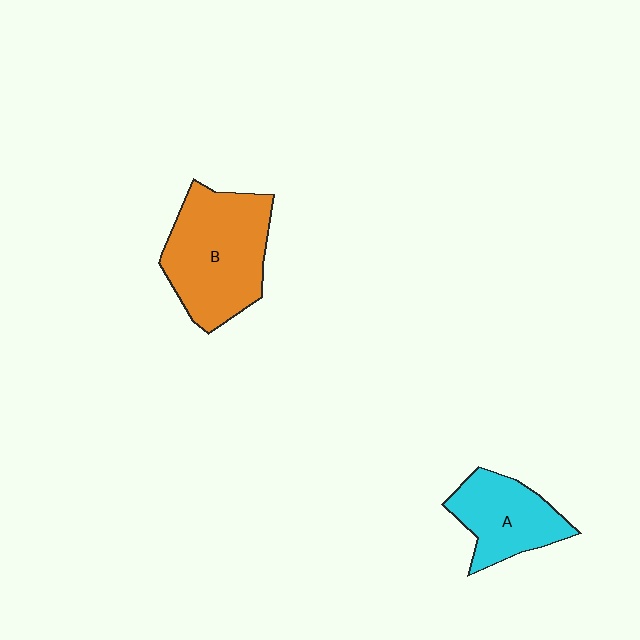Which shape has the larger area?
Shape B (orange).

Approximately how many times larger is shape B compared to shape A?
Approximately 1.6 times.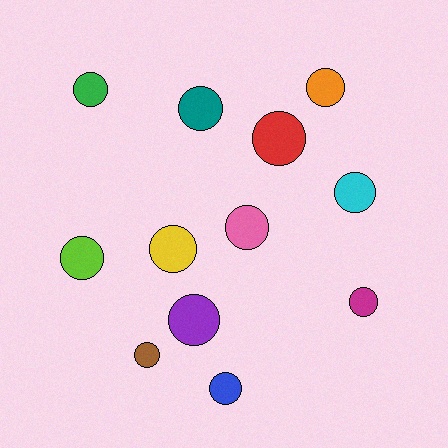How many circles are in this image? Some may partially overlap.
There are 12 circles.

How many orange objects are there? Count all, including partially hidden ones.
There is 1 orange object.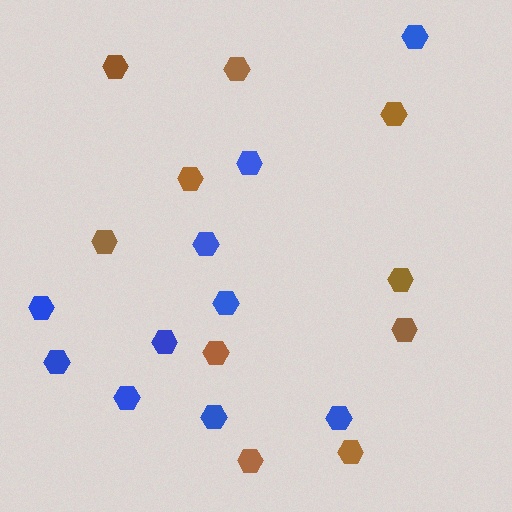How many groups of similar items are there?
There are 2 groups: one group of blue hexagons (10) and one group of brown hexagons (10).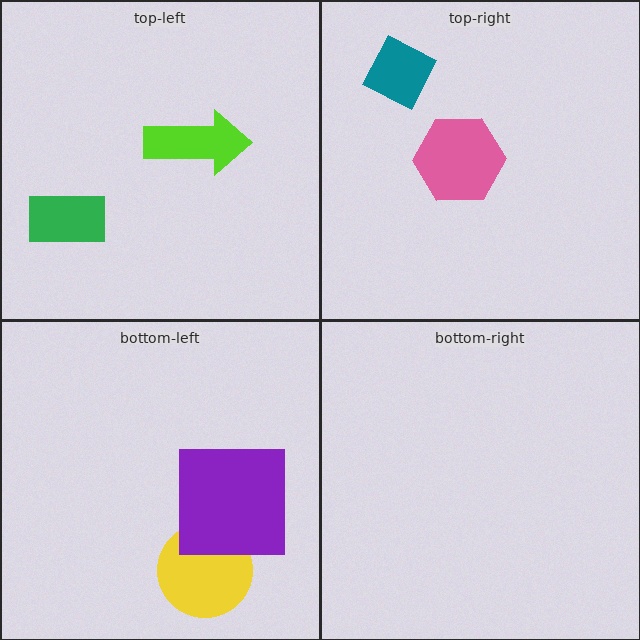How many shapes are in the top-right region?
2.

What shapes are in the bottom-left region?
The yellow circle, the purple square.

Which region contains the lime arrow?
The top-left region.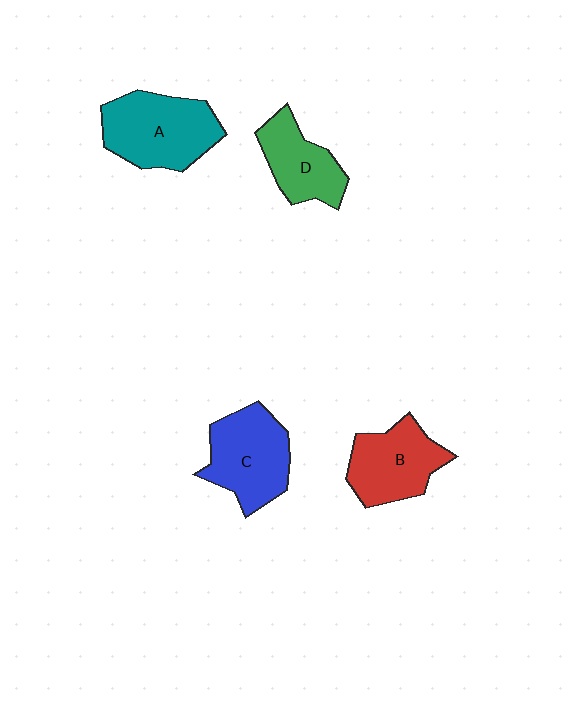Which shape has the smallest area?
Shape D (green).